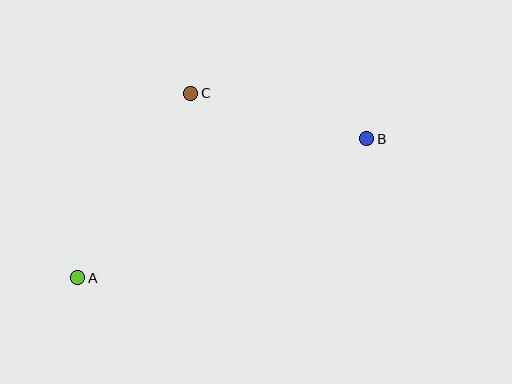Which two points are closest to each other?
Points B and C are closest to each other.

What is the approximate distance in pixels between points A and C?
The distance between A and C is approximately 216 pixels.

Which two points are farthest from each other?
Points A and B are farthest from each other.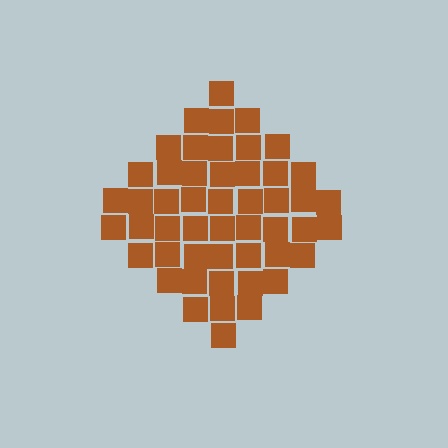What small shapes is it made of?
It is made of small squares.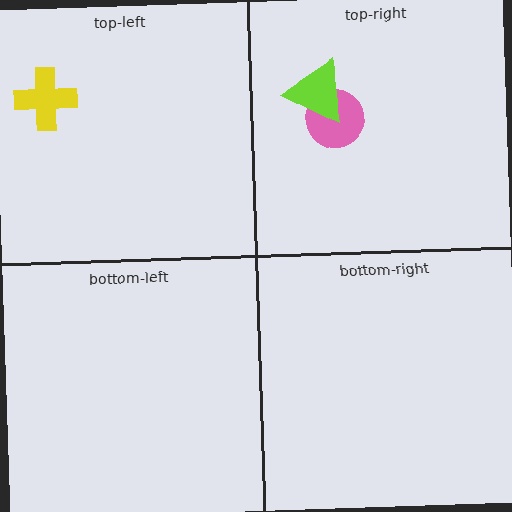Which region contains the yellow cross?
The top-left region.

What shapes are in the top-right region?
The pink circle, the lime triangle.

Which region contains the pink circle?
The top-right region.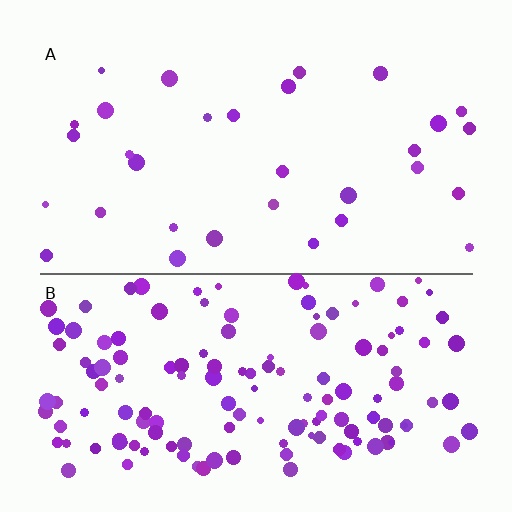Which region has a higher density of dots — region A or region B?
B (the bottom).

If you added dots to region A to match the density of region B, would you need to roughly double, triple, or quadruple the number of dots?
Approximately quadruple.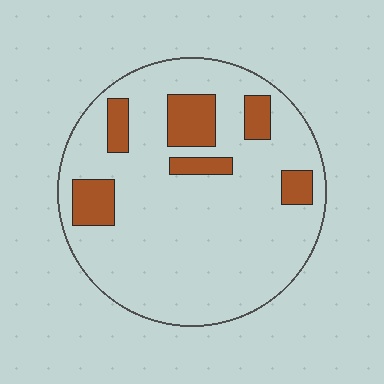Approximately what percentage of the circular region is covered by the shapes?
Approximately 15%.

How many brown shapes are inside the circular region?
6.